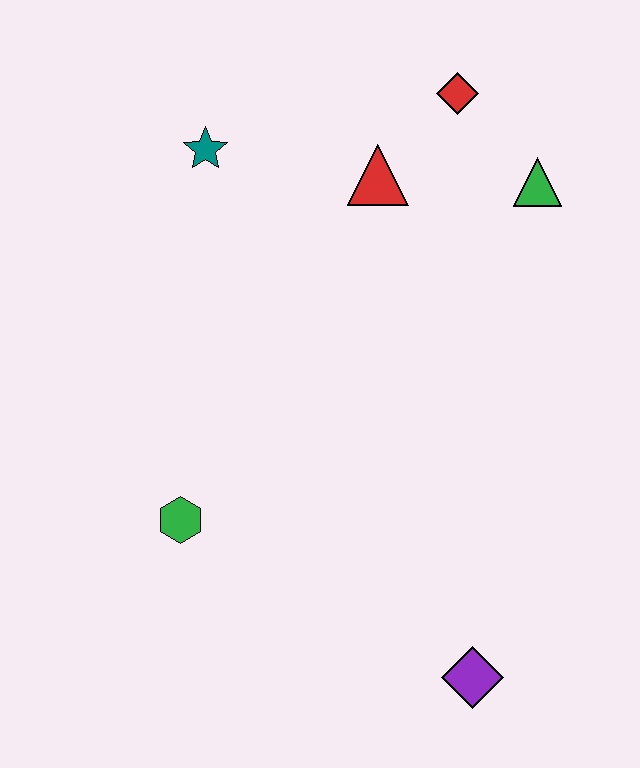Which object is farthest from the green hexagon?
The red diamond is farthest from the green hexagon.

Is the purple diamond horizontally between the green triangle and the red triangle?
Yes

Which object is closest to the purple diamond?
The green hexagon is closest to the purple diamond.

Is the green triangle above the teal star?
No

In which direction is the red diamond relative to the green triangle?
The red diamond is above the green triangle.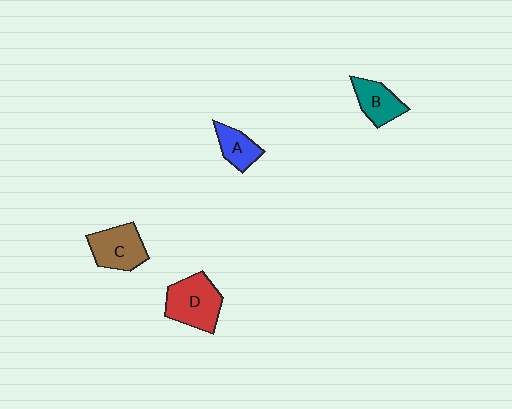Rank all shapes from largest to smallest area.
From largest to smallest: D (red), C (brown), B (teal), A (blue).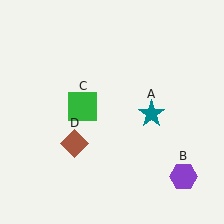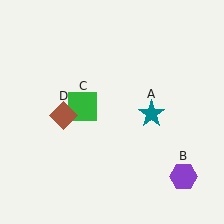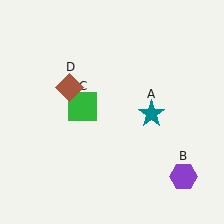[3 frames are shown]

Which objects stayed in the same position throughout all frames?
Teal star (object A) and purple hexagon (object B) and green square (object C) remained stationary.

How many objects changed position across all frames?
1 object changed position: brown diamond (object D).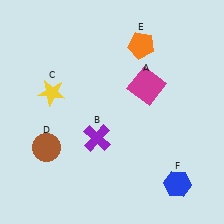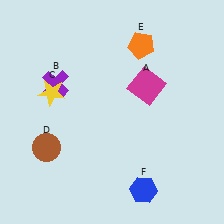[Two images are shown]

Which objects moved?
The objects that moved are: the purple cross (B), the blue hexagon (F).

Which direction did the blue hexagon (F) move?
The blue hexagon (F) moved left.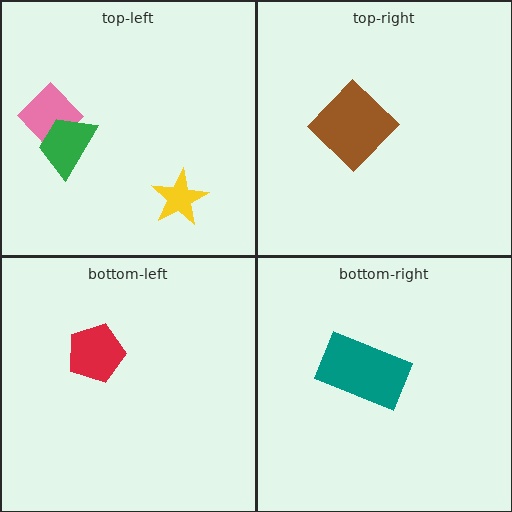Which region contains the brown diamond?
The top-right region.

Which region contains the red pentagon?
The bottom-left region.